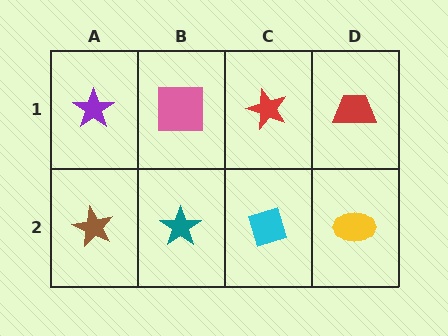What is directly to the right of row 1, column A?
A pink square.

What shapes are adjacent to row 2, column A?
A purple star (row 1, column A), a teal star (row 2, column B).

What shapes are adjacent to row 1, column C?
A cyan diamond (row 2, column C), a pink square (row 1, column B), a red trapezoid (row 1, column D).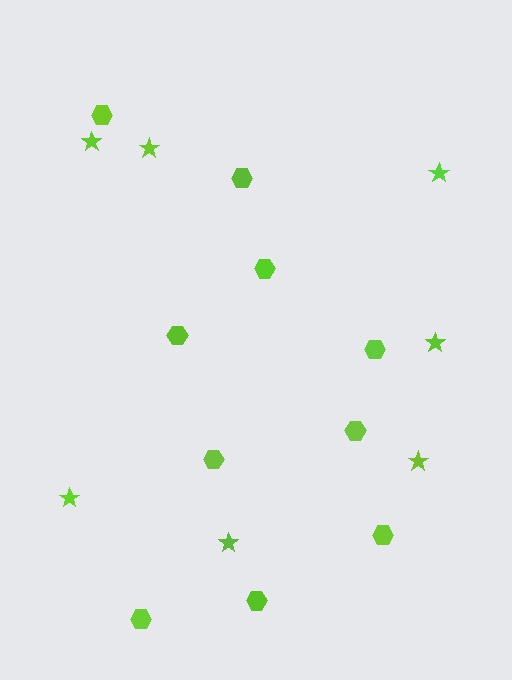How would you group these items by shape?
There are 2 groups: one group of stars (7) and one group of hexagons (10).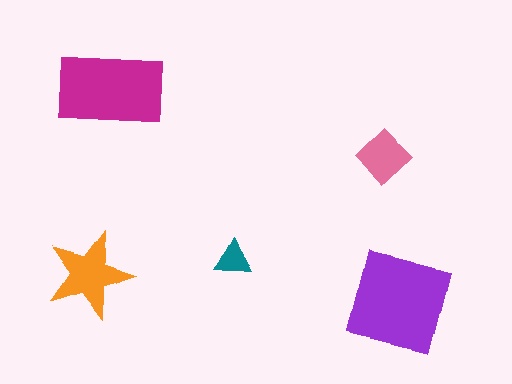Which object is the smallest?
The teal triangle.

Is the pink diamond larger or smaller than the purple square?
Smaller.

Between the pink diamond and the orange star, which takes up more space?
The orange star.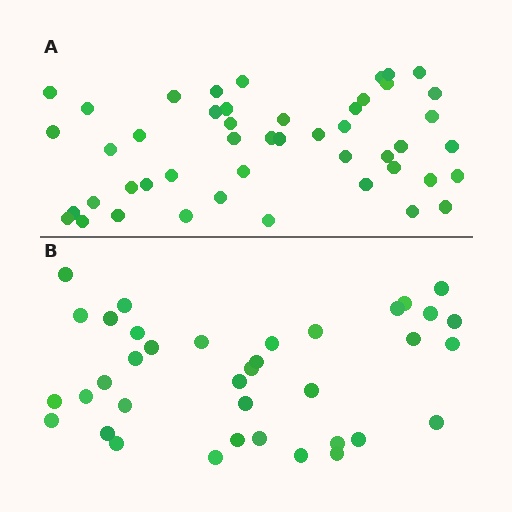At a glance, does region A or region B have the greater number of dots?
Region A (the top region) has more dots.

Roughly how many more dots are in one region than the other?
Region A has roughly 10 or so more dots than region B.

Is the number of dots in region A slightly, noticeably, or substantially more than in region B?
Region A has noticeably more, but not dramatically so. The ratio is roughly 1.3 to 1.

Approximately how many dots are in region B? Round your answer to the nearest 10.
About 40 dots. (The exact count is 37, which rounds to 40.)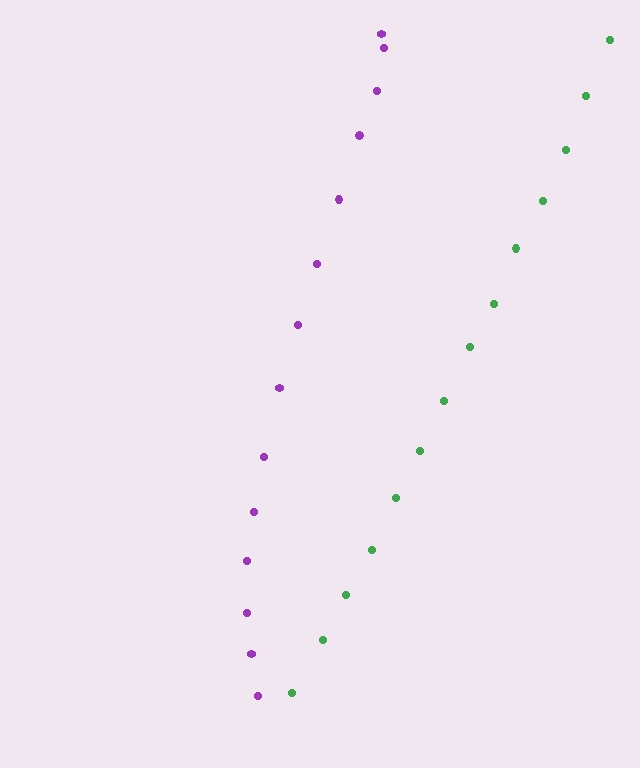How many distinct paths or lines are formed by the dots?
There are 2 distinct paths.